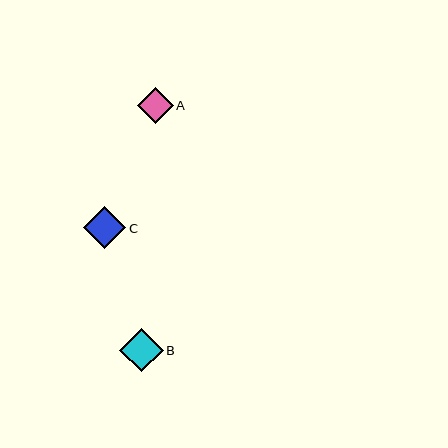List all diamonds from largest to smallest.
From largest to smallest: B, C, A.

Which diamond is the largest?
Diamond B is the largest with a size of approximately 43 pixels.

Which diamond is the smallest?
Diamond A is the smallest with a size of approximately 36 pixels.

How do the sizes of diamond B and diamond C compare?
Diamond B and diamond C are approximately the same size.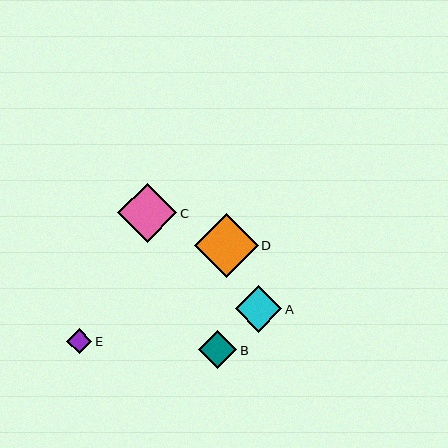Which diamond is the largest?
Diamond D is the largest with a size of approximately 64 pixels.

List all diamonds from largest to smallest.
From largest to smallest: D, C, A, B, E.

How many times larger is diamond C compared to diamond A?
Diamond C is approximately 1.3 times the size of diamond A.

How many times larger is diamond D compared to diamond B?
Diamond D is approximately 1.7 times the size of diamond B.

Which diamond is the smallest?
Diamond E is the smallest with a size of approximately 25 pixels.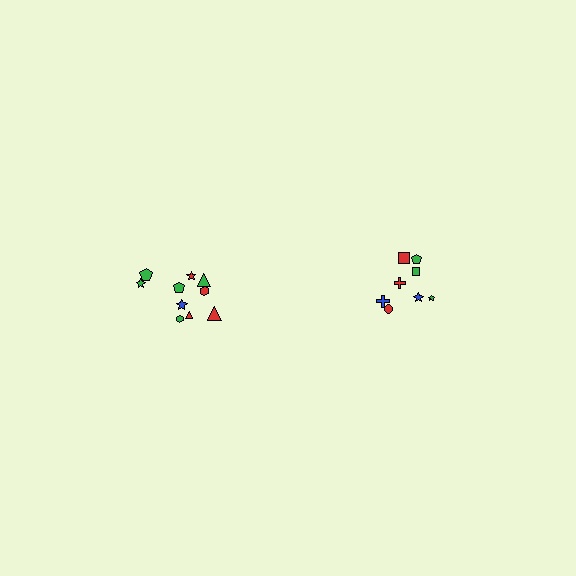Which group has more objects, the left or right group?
The left group.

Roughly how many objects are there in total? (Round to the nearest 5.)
Roughly 20 objects in total.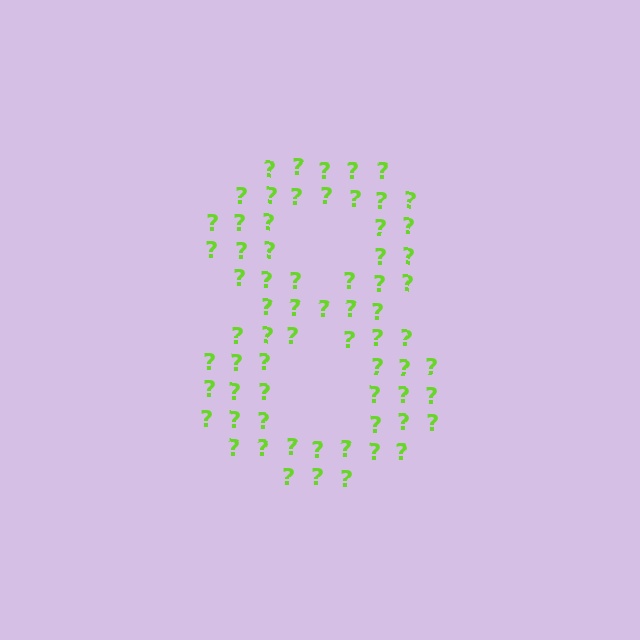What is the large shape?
The large shape is the digit 8.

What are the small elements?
The small elements are question marks.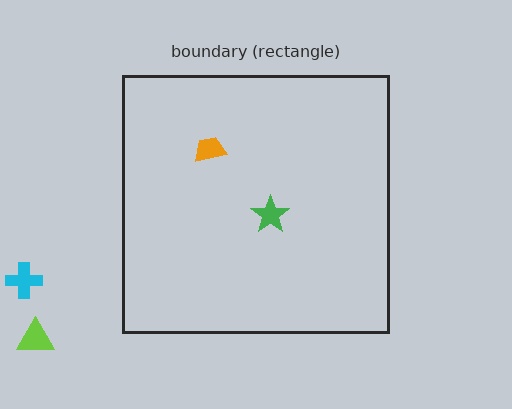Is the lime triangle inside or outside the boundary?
Outside.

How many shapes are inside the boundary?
2 inside, 2 outside.